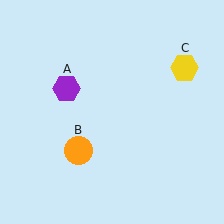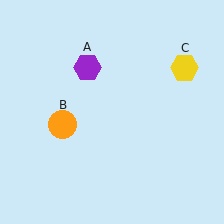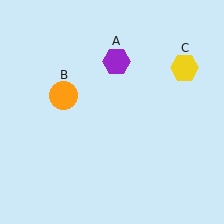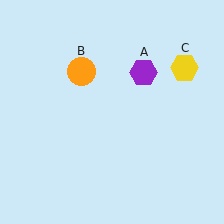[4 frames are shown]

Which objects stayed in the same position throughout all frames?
Yellow hexagon (object C) remained stationary.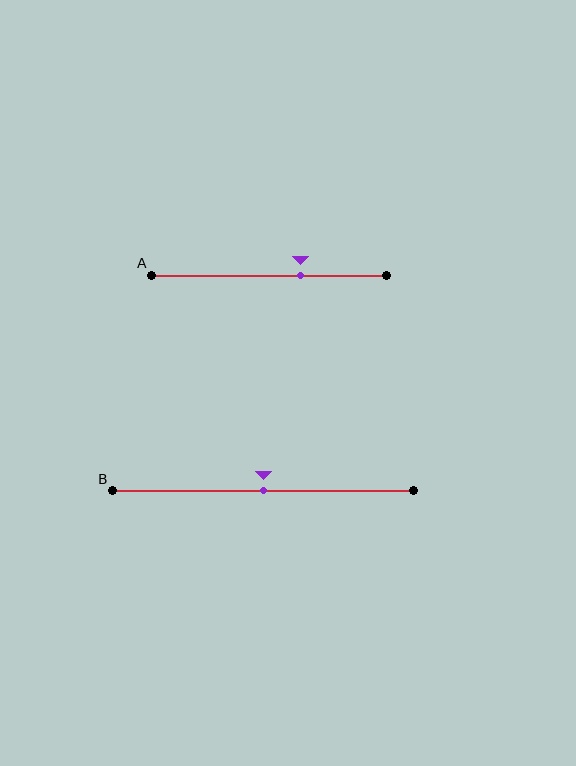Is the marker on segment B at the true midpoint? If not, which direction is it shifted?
Yes, the marker on segment B is at the true midpoint.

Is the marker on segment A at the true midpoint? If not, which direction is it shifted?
No, the marker on segment A is shifted to the right by about 14% of the segment length.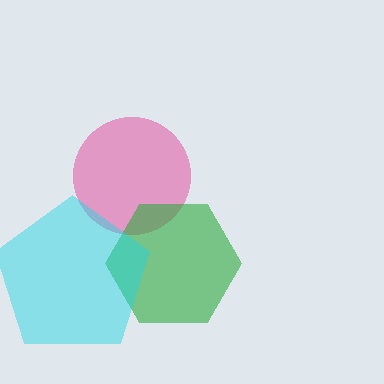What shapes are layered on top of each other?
The layered shapes are: a pink circle, a green hexagon, a cyan pentagon.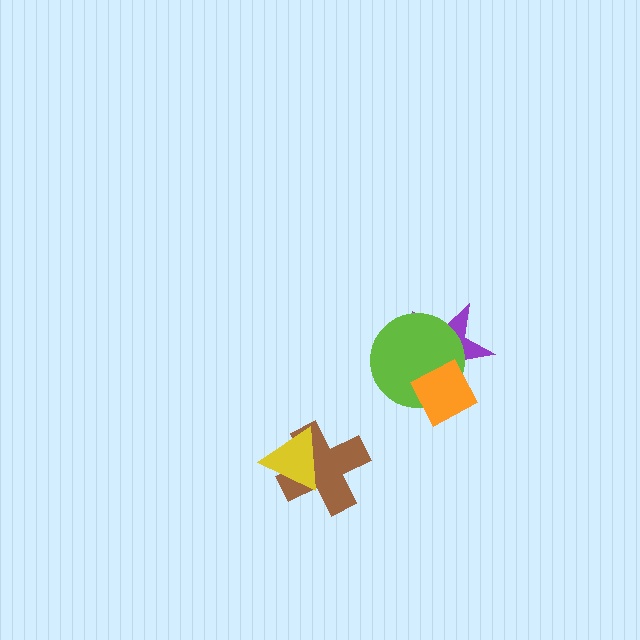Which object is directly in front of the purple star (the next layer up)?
The lime circle is directly in front of the purple star.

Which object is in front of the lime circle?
The orange diamond is in front of the lime circle.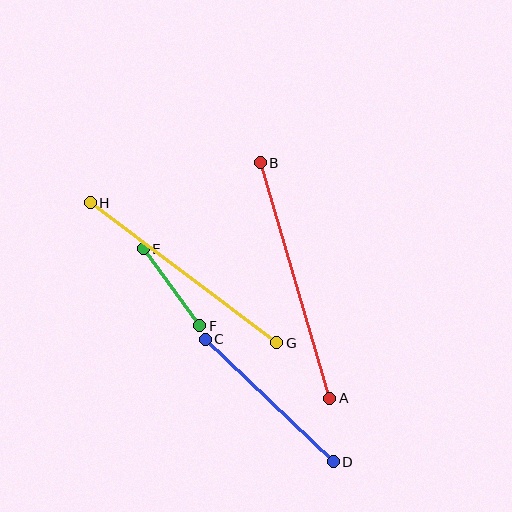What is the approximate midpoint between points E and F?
The midpoint is at approximately (172, 287) pixels.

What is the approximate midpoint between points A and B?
The midpoint is at approximately (295, 281) pixels.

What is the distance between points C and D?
The distance is approximately 177 pixels.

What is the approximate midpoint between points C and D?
The midpoint is at approximately (269, 401) pixels.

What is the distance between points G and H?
The distance is approximately 233 pixels.